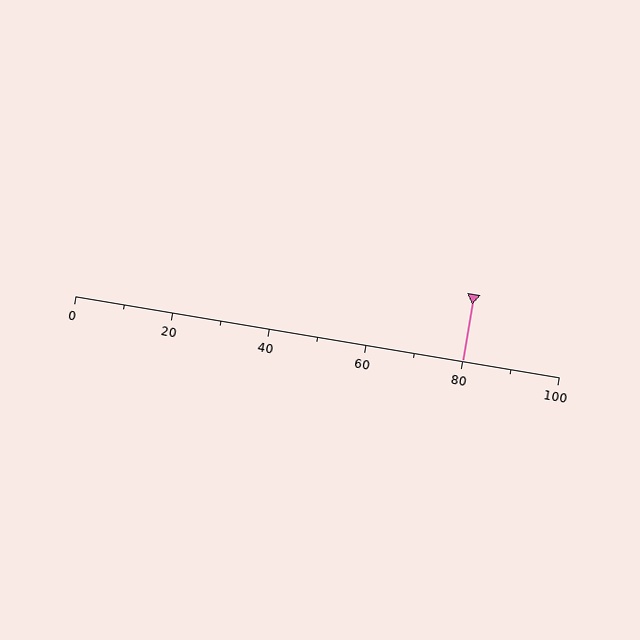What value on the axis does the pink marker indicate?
The marker indicates approximately 80.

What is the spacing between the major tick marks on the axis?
The major ticks are spaced 20 apart.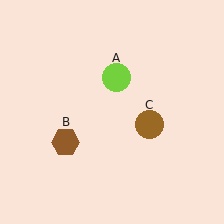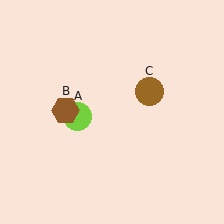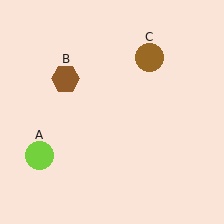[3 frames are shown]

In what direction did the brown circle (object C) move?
The brown circle (object C) moved up.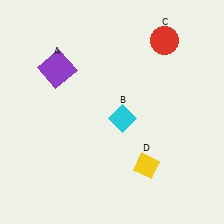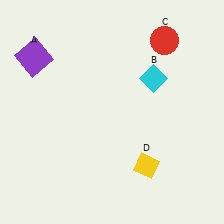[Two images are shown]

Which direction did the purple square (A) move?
The purple square (A) moved left.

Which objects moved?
The objects that moved are: the purple square (A), the cyan diamond (B).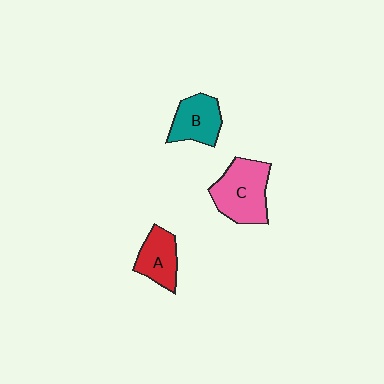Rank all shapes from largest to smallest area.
From largest to smallest: C (pink), B (teal), A (red).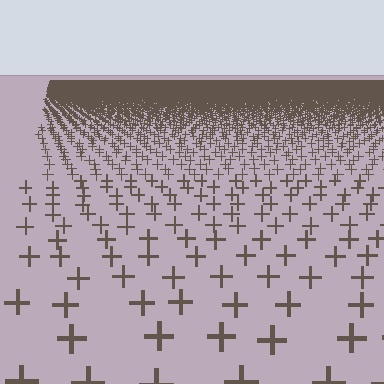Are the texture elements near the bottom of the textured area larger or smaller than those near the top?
Larger. Near the bottom, elements are closer to the viewer and appear at a bigger on-screen size.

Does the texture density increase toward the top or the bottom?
Density increases toward the top.